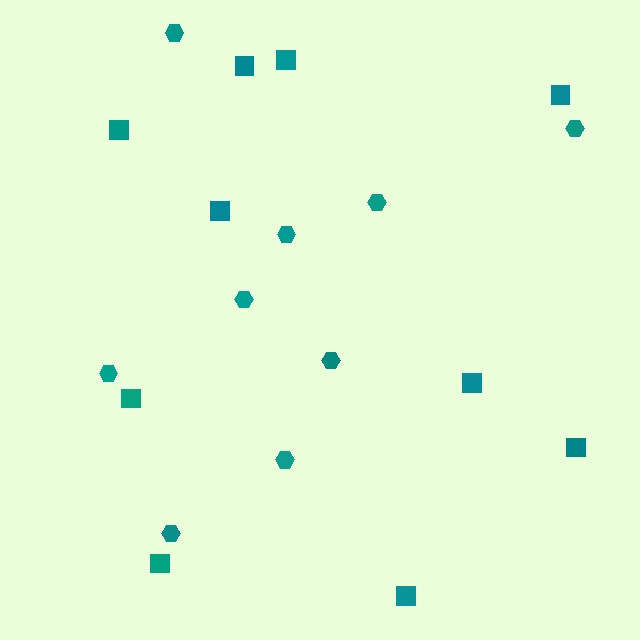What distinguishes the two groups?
There are 2 groups: one group of hexagons (9) and one group of squares (10).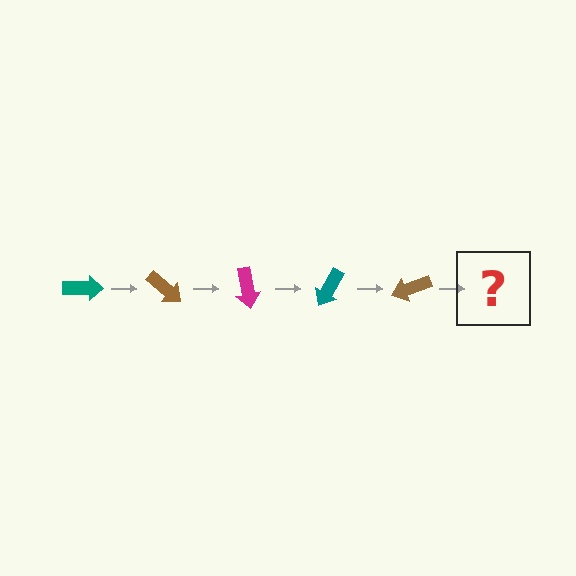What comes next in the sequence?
The next element should be a magenta arrow, rotated 200 degrees from the start.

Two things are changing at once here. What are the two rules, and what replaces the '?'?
The two rules are that it rotates 40 degrees each step and the color cycles through teal, brown, and magenta. The '?' should be a magenta arrow, rotated 200 degrees from the start.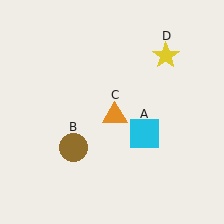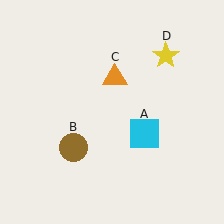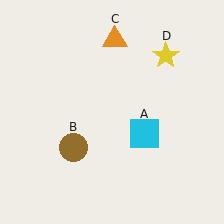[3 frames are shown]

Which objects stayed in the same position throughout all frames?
Cyan square (object A) and brown circle (object B) and yellow star (object D) remained stationary.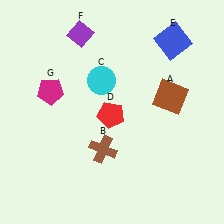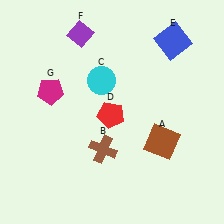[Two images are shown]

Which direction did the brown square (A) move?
The brown square (A) moved down.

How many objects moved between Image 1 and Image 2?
1 object moved between the two images.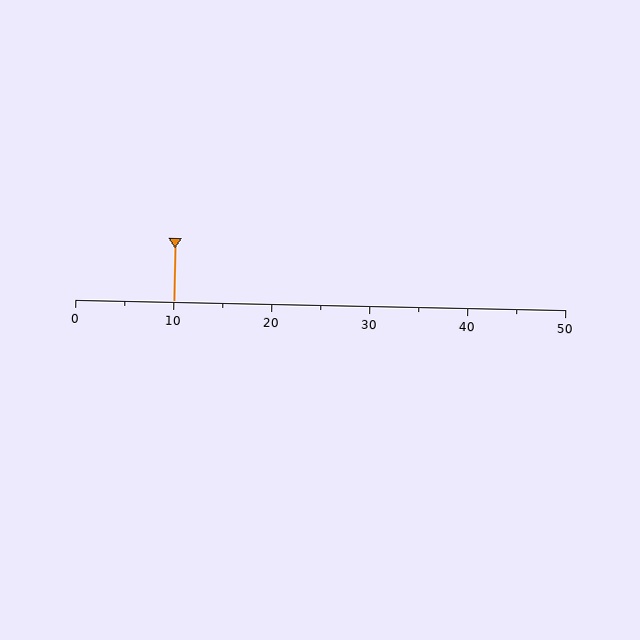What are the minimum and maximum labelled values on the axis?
The axis runs from 0 to 50.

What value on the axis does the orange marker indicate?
The marker indicates approximately 10.